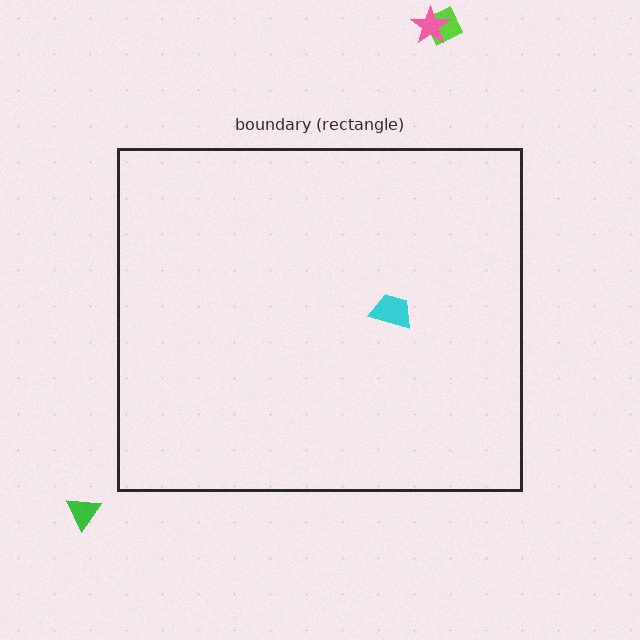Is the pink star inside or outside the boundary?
Outside.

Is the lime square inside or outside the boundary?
Outside.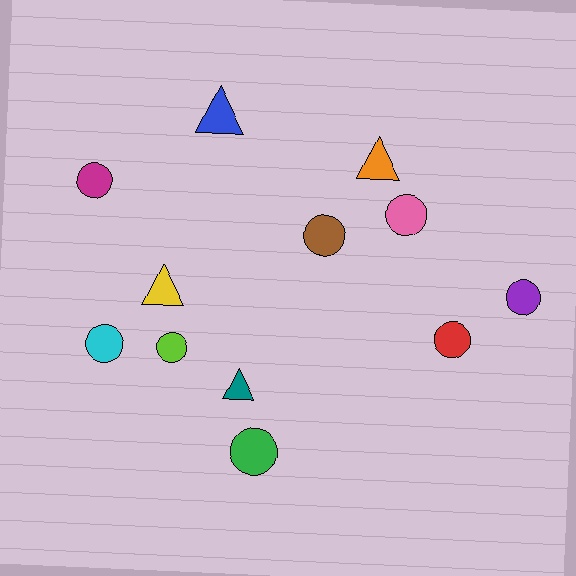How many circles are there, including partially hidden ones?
There are 8 circles.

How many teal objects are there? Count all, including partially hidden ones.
There is 1 teal object.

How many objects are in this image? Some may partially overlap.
There are 12 objects.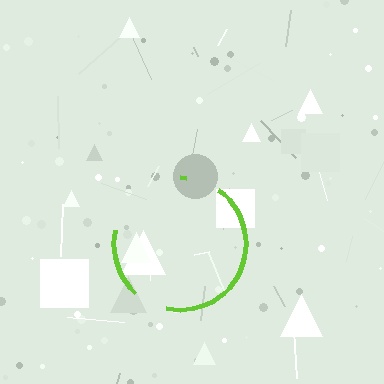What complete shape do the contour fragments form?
The contour fragments form a circle.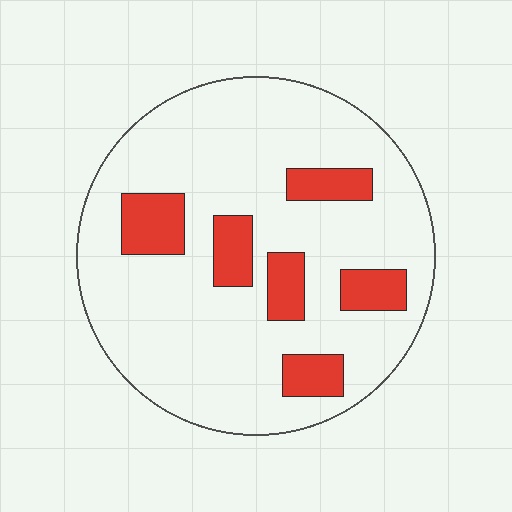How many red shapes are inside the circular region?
6.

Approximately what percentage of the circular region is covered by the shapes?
Approximately 20%.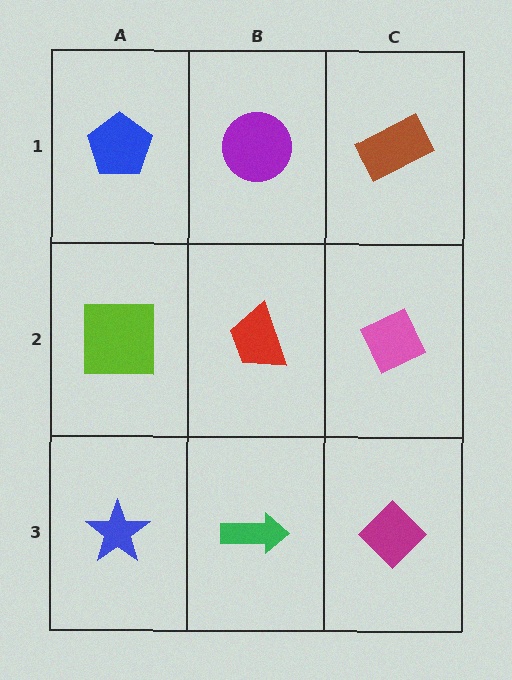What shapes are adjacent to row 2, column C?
A brown rectangle (row 1, column C), a magenta diamond (row 3, column C), a red trapezoid (row 2, column B).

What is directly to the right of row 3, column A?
A green arrow.